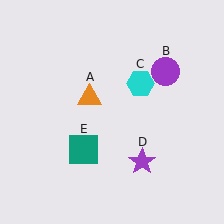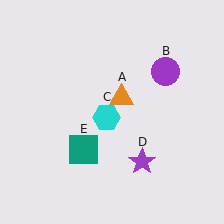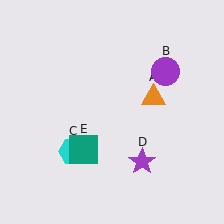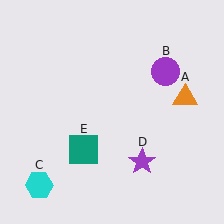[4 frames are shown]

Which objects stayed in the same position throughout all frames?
Purple circle (object B) and purple star (object D) and teal square (object E) remained stationary.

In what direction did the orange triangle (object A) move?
The orange triangle (object A) moved right.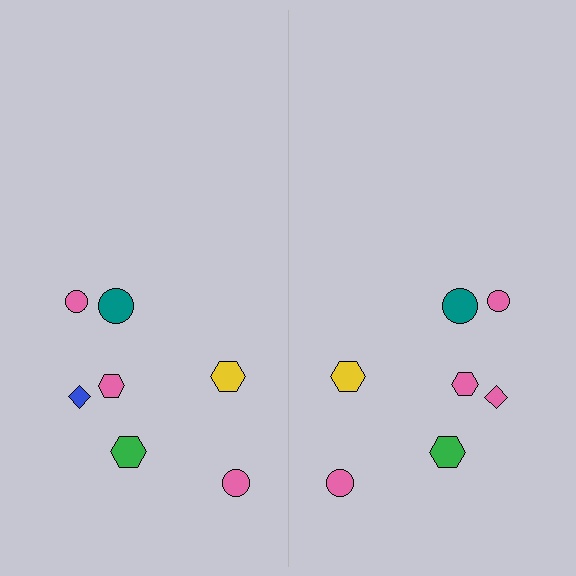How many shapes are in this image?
There are 14 shapes in this image.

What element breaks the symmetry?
The pink diamond on the right side breaks the symmetry — its mirror counterpart is blue.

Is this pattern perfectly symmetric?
No, the pattern is not perfectly symmetric. The pink diamond on the right side breaks the symmetry — its mirror counterpart is blue.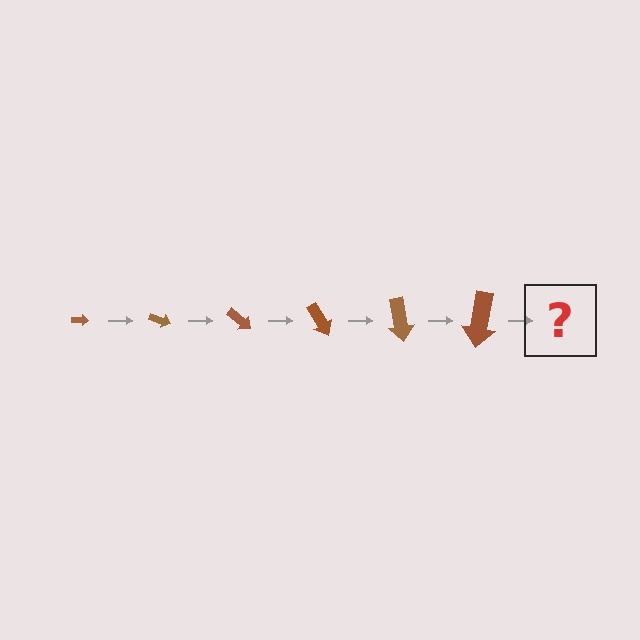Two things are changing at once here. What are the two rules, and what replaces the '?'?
The two rules are that the arrow grows larger each step and it rotates 20 degrees each step. The '?' should be an arrow, larger than the previous one and rotated 120 degrees from the start.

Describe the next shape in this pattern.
It should be an arrow, larger than the previous one and rotated 120 degrees from the start.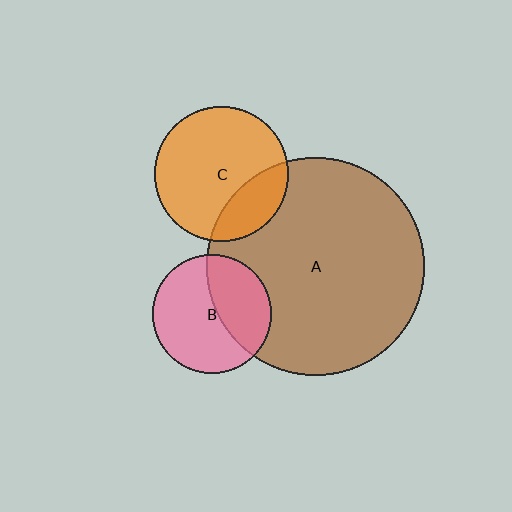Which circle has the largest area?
Circle A (brown).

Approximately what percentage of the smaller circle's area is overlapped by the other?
Approximately 40%.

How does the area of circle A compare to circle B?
Approximately 3.4 times.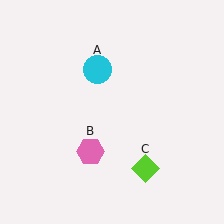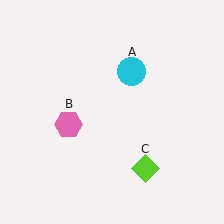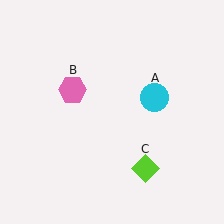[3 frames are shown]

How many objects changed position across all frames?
2 objects changed position: cyan circle (object A), pink hexagon (object B).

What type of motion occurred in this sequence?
The cyan circle (object A), pink hexagon (object B) rotated clockwise around the center of the scene.